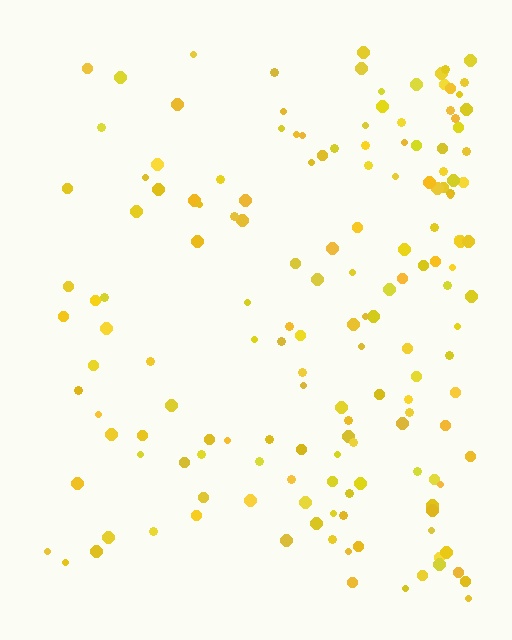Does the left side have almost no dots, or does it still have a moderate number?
Still a moderate number, just noticeably fewer than the right.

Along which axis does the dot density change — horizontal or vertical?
Horizontal.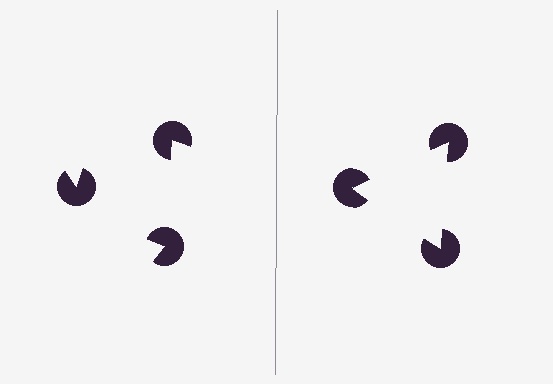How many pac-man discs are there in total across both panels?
6 — 3 on each side.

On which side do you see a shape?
An illusory triangle appears on the right side. On the left side the wedge cuts are rotated, so no coherent shape forms.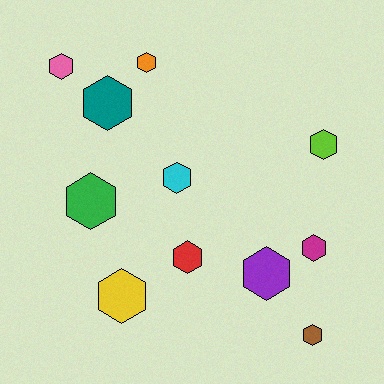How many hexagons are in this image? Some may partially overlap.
There are 11 hexagons.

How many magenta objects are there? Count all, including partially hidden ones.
There is 1 magenta object.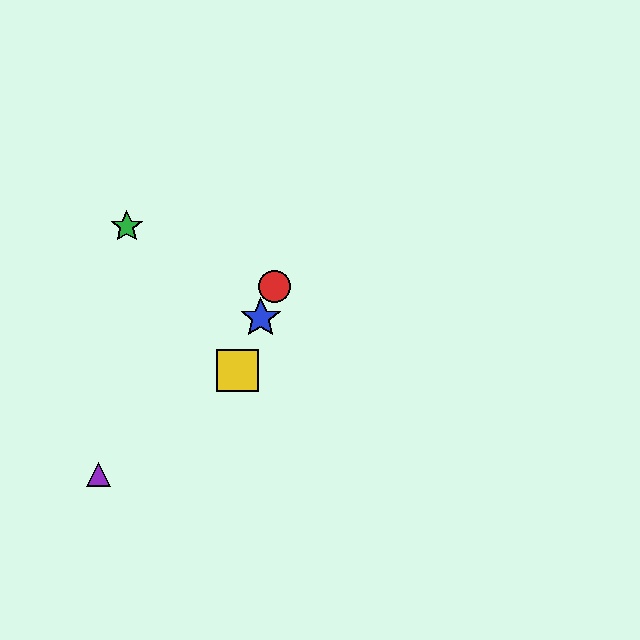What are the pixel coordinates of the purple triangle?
The purple triangle is at (98, 475).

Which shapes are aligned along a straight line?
The red circle, the blue star, the yellow square are aligned along a straight line.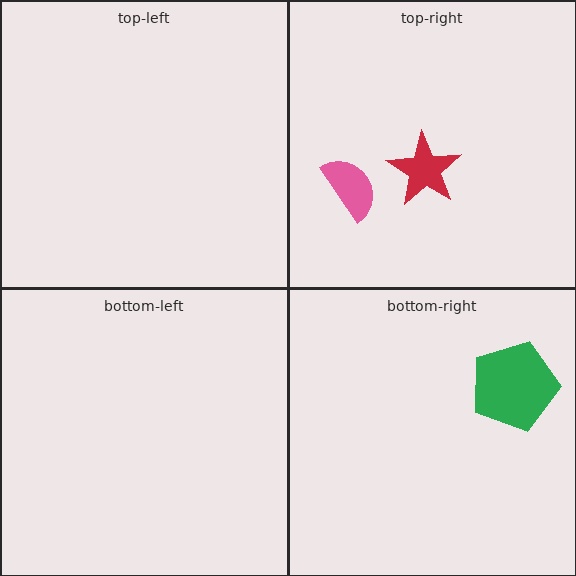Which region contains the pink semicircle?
The top-right region.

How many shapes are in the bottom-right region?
1.